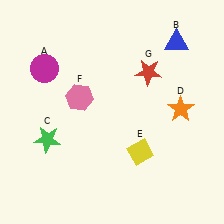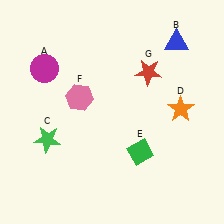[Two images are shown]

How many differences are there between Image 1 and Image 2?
There is 1 difference between the two images.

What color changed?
The diamond (E) changed from yellow in Image 1 to green in Image 2.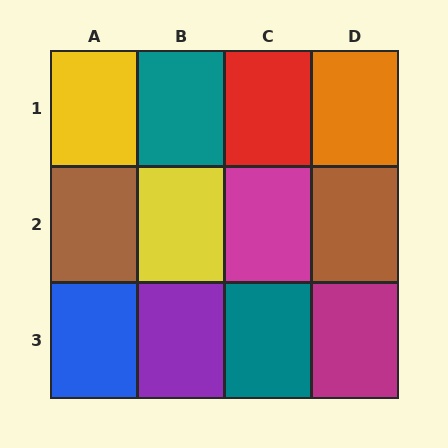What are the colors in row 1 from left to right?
Yellow, teal, red, orange.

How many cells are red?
1 cell is red.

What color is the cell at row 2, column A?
Brown.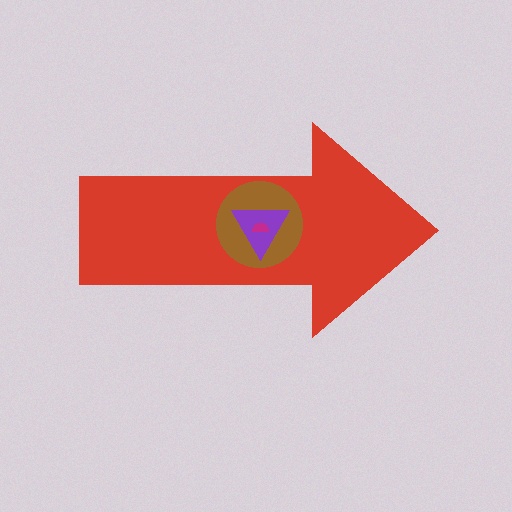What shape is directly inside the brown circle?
The purple triangle.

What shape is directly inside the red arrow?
The brown circle.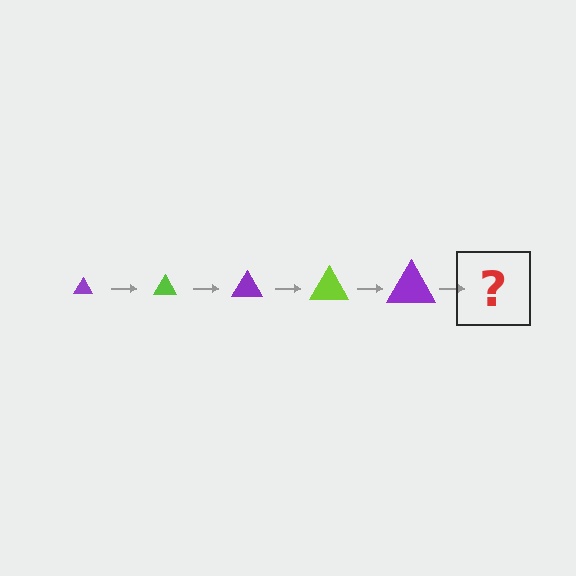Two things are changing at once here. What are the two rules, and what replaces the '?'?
The two rules are that the triangle grows larger each step and the color cycles through purple and lime. The '?' should be a lime triangle, larger than the previous one.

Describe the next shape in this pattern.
It should be a lime triangle, larger than the previous one.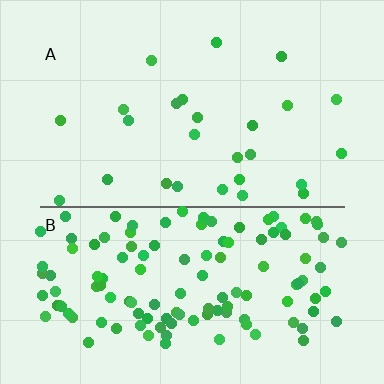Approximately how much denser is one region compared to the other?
Approximately 4.8× — region B over region A.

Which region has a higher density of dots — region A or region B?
B (the bottom).